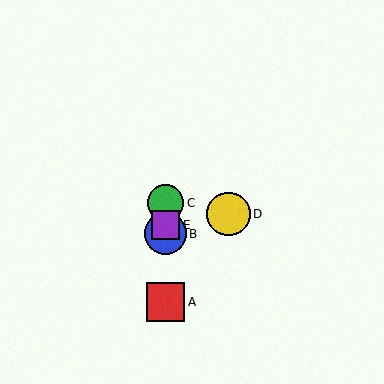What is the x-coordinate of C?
Object C is at x≈165.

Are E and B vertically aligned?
Yes, both are at x≈165.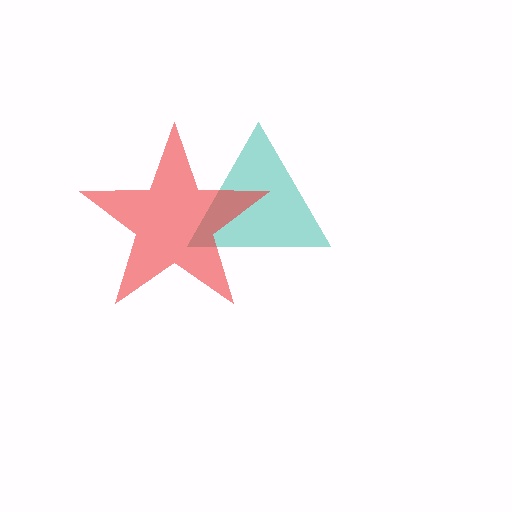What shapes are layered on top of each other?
The layered shapes are: a teal triangle, a red star.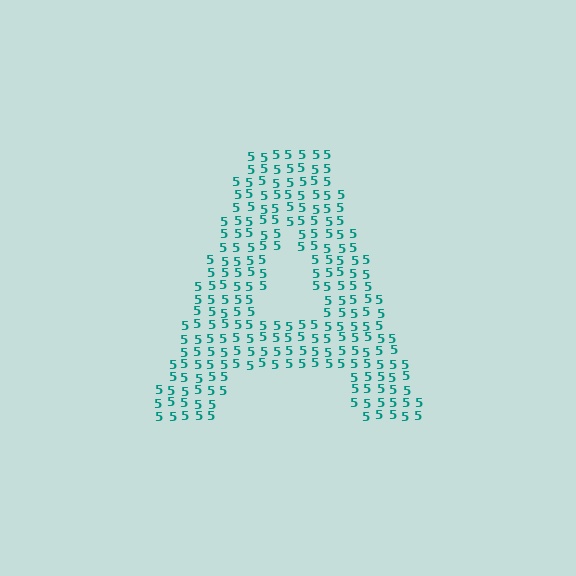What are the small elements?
The small elements are digit 5's.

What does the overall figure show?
The overall figure shows the letter A.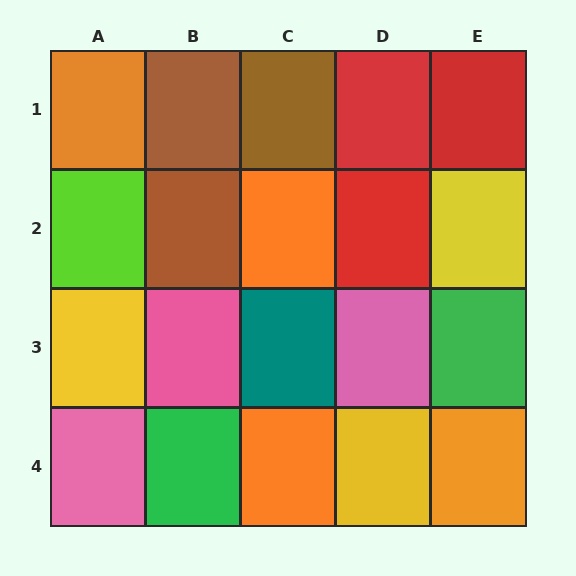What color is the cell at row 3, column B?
Pink.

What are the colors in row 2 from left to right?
Lime, brown, orange, red, yellow.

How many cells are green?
2 cells are green.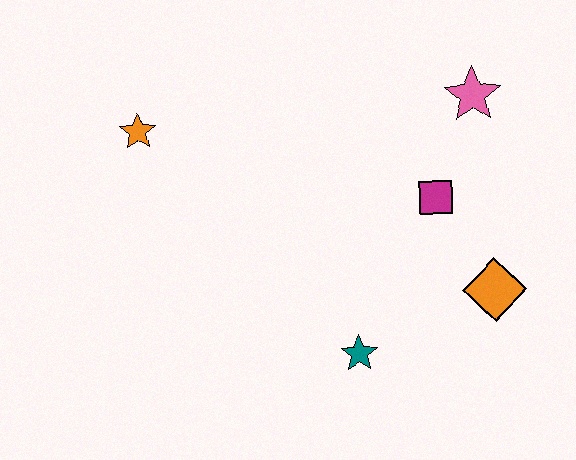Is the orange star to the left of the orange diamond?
Yes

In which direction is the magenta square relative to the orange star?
The magenta square is to the right of the orange star.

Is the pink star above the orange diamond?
Yes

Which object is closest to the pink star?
The magenta square is closest to the pink star.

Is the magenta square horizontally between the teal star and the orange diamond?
Yes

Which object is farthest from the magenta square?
The orange star is farthest from the magenta square.